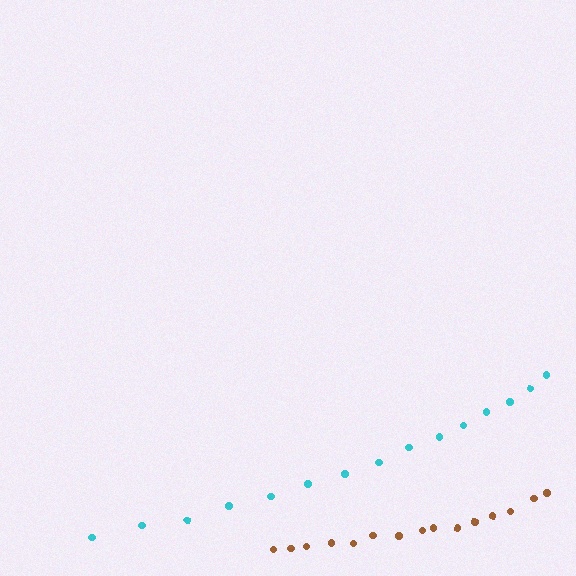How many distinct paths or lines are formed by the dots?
There are 2 distinct paths.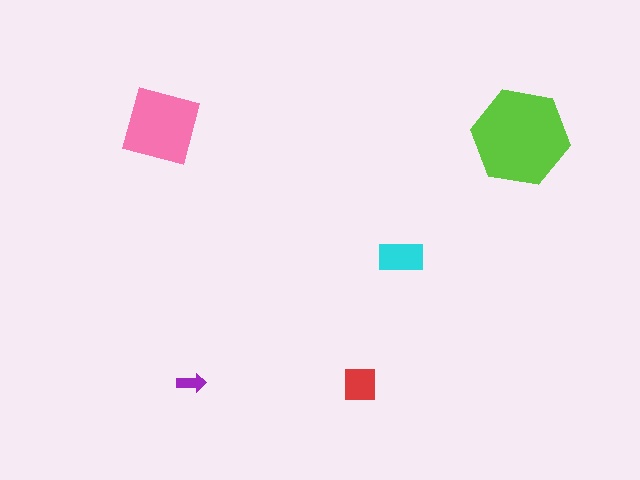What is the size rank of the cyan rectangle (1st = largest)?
3rd.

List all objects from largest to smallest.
The lime hexagon, the pink diamond, the cyan rectangle, the red square, the purple arrow.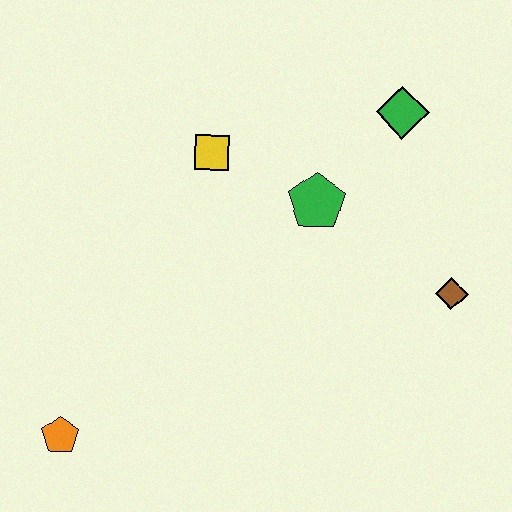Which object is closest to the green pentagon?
The yellow square is closest to the green pentagon.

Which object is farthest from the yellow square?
The orange pentagon is farthest from the yellow square.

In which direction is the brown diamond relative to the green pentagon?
The brown diamond is to the right of the green pentagon.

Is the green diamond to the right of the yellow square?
Yes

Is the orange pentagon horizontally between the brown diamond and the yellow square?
No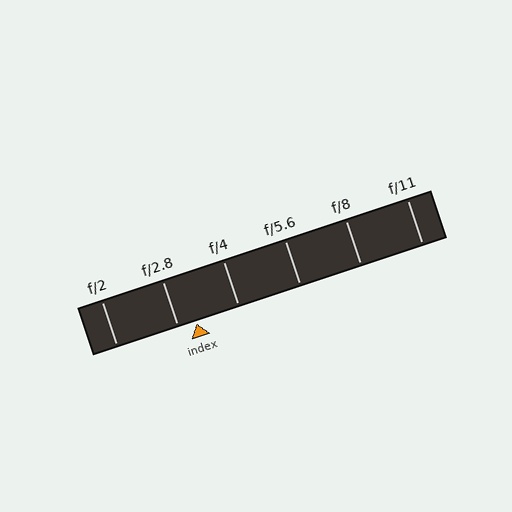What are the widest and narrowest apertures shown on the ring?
The widest aperture shown is f/2 and the narrowest is f/11.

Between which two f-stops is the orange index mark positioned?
The index mark is between f/2.8 and f/4.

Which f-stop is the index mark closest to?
The index mark is closest to f/2.8.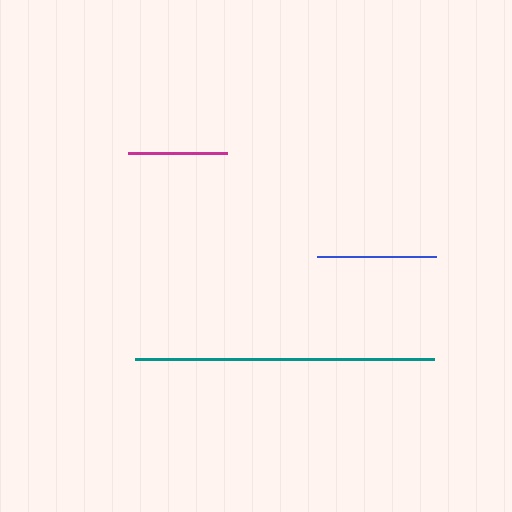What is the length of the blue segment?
The blue segment is approximately 120 pixels long.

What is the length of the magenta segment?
The magenta segment is approximately 98 pixels long.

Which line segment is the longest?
The teal line is the longest at approximately 299 pixels.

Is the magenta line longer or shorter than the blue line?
The blue line is longer than the magenta line.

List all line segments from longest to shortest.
From longest to shortest: teal, blue, magenta.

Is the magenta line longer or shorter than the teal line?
The teal line is longer than the magenta line.